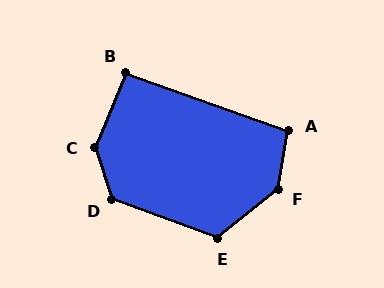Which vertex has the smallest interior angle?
B, at approximately 93 degrees.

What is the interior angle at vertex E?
Approximately 121 degrees (obtuse).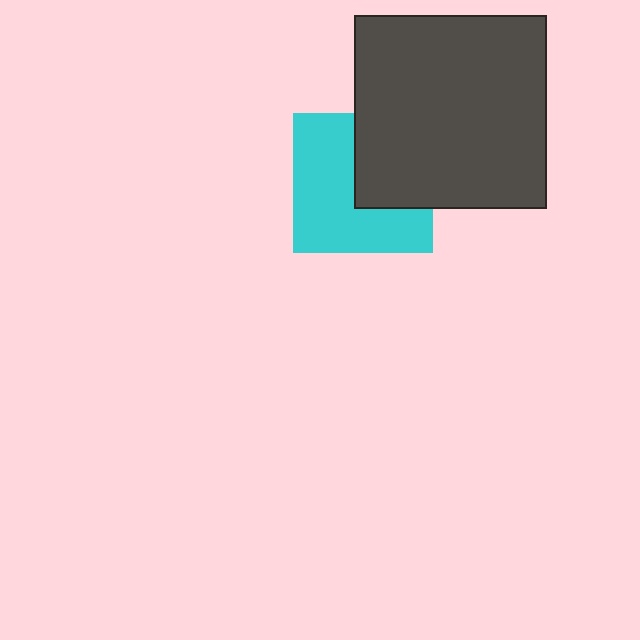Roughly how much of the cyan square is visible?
About half of it is visible (roughly 61%).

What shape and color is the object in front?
The object in front is a dark gray square.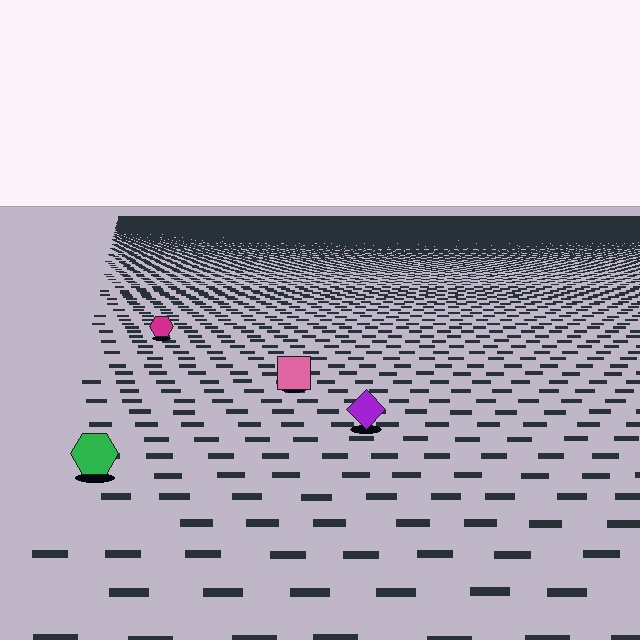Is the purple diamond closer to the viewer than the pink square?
Yes. The purple diamond is closer — you can tell from the texture gradient: the ground texture is coarser near it.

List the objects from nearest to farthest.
From nearest to farthest: the green hexagon, the purple diamond, the pink square, the magenta hexagon.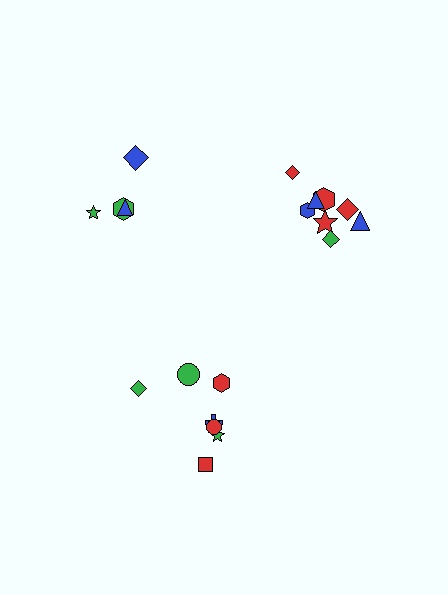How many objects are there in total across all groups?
There are 19 objects.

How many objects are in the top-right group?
There are 8 objects.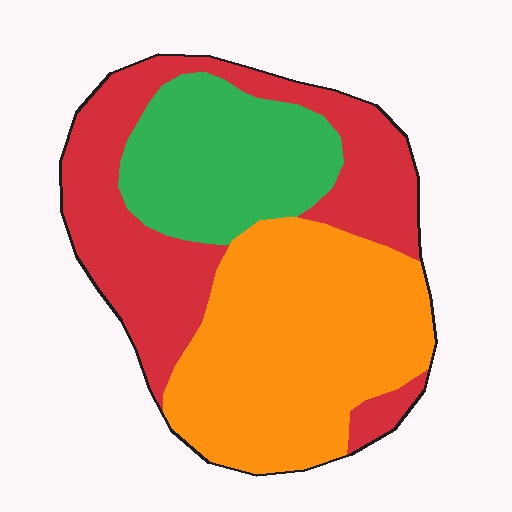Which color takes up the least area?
Green, at roughly 25%.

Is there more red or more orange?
Orange.